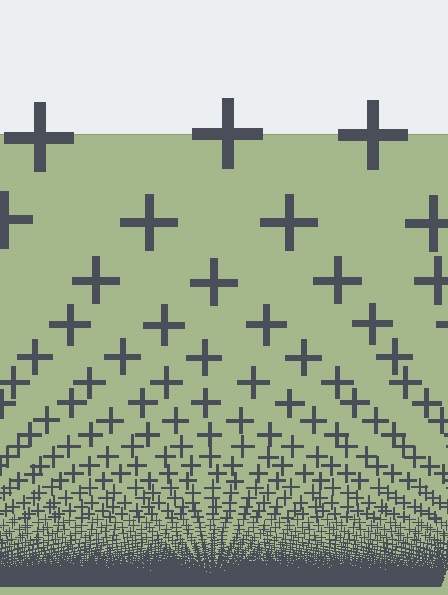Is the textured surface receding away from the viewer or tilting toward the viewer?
The surface appears to tilt toward the viewer. Texture elements get larger and sparser toward the top.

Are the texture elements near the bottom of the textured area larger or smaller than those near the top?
Smaller. The gradient is inverted — elements near the bottom are smaller and denser.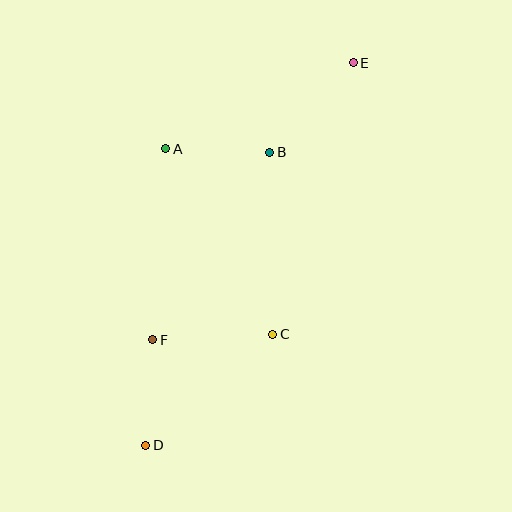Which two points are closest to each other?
Points A and B are closest to each other.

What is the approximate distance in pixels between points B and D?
The distance between B and D is approximately 318 pixels.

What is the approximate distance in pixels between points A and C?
The distance between A and C is approximately 214 pixels.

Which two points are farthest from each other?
Points D and E are farthest from each other.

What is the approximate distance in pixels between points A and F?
The distance between A and F is approximately 191 pixels.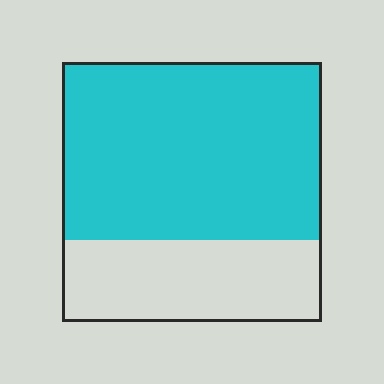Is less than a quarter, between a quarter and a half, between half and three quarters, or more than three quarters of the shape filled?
Between half and three quarters.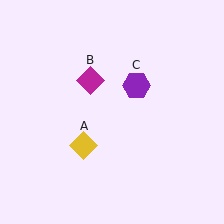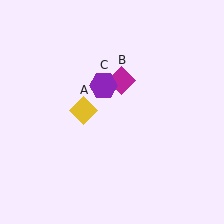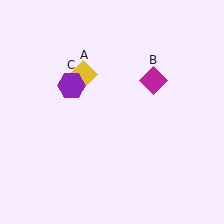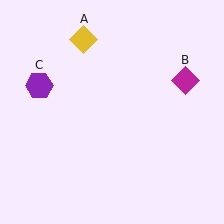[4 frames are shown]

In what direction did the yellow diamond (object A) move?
The yellow diamond (object A) moved up.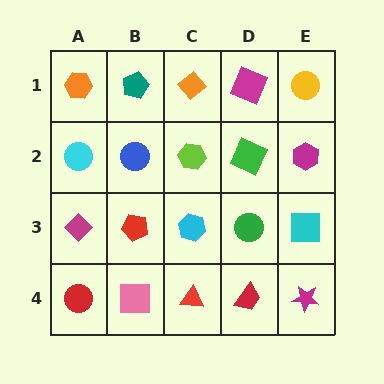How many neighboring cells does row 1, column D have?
3.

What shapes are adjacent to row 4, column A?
A magenta diamond (row 3, column A), a pink square (row 4, column B).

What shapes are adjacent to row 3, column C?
A lime hexagon (row 2, column C), a red triangle (row 4, column C), a red pentagon (row 3, column B), a green circle (row 3, column D).